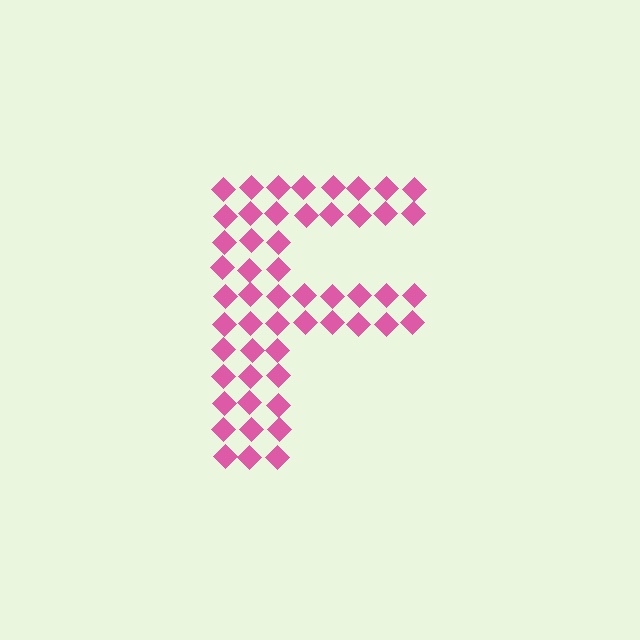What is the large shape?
The large shape is the letter F.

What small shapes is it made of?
It is made of small diamonds.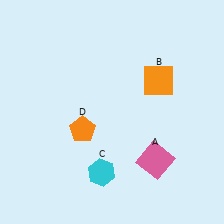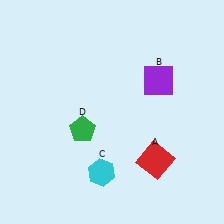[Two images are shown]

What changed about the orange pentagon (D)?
In Image 1, D is orange. In Image 2, it changed to green.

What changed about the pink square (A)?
In Image 1, A is pink. In Image 2, it changed to red.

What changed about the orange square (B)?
In Image 1, B is orange. In Image 2, it changed to purple.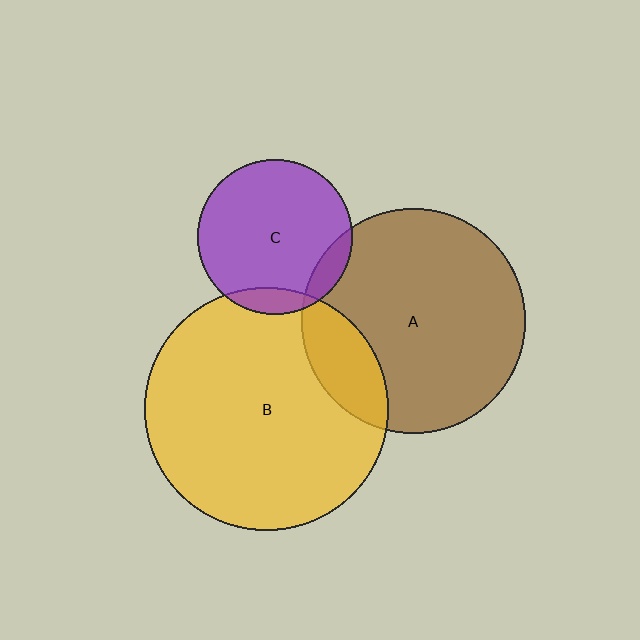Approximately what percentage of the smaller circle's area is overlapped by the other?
Approximately 10%.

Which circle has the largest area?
Circle B (yellow).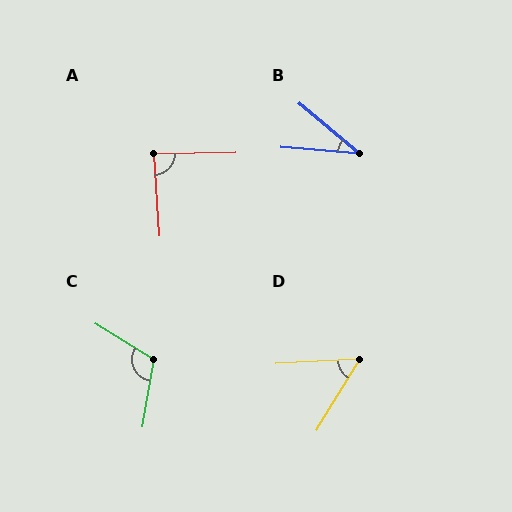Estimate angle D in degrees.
Approximately 56 degrees.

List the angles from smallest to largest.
B (35°), D (56°), A (87°), C (112°).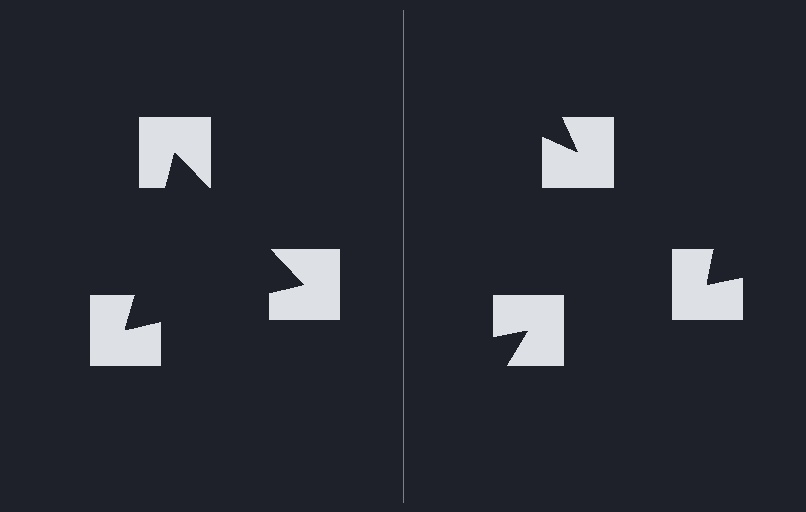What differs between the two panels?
The notched squares are positioned identically on both sides; only the wedge orientations differ. On the left they align to a triangle; on the right they are misaligned.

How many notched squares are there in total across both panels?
6 — 3 on each side.